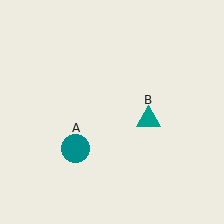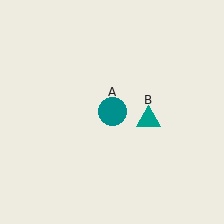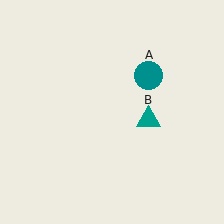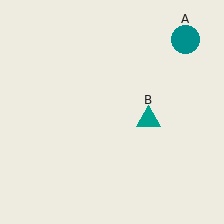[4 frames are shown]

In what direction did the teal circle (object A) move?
The teal circle (object A) moved up and to the right.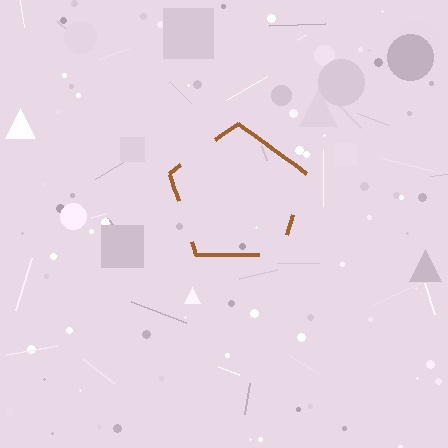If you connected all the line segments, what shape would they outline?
They would outline a pentagon.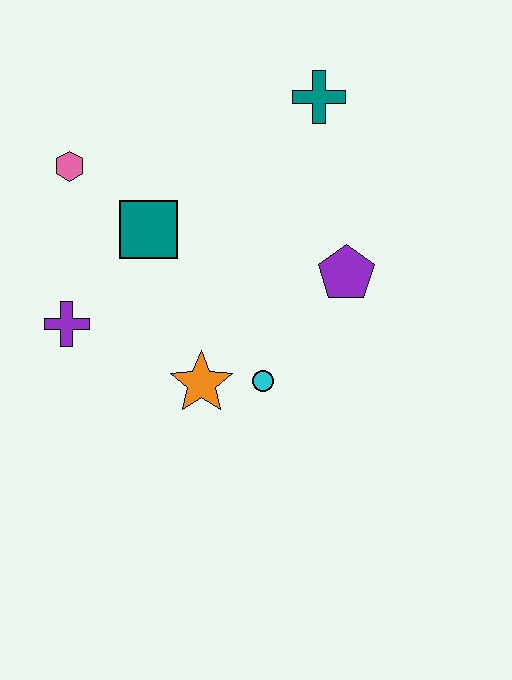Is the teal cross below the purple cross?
No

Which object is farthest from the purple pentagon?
The pink hexagon is farthest from the purple pentagon.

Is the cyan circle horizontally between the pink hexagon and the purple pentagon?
Yes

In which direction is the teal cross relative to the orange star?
The teal cross is above the orange star.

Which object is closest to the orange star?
The cyan circle is closest to the orange star.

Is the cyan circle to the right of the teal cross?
No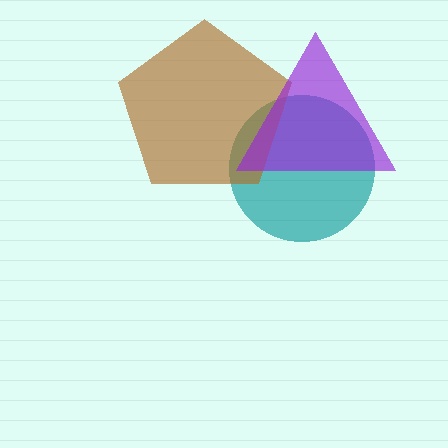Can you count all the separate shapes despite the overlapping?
Yes, there are 3 separate shapes.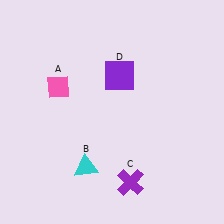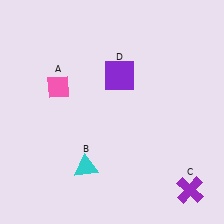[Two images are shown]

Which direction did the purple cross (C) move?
The purple cross (C) moved right.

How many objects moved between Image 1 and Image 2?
1 object moved between the two images.